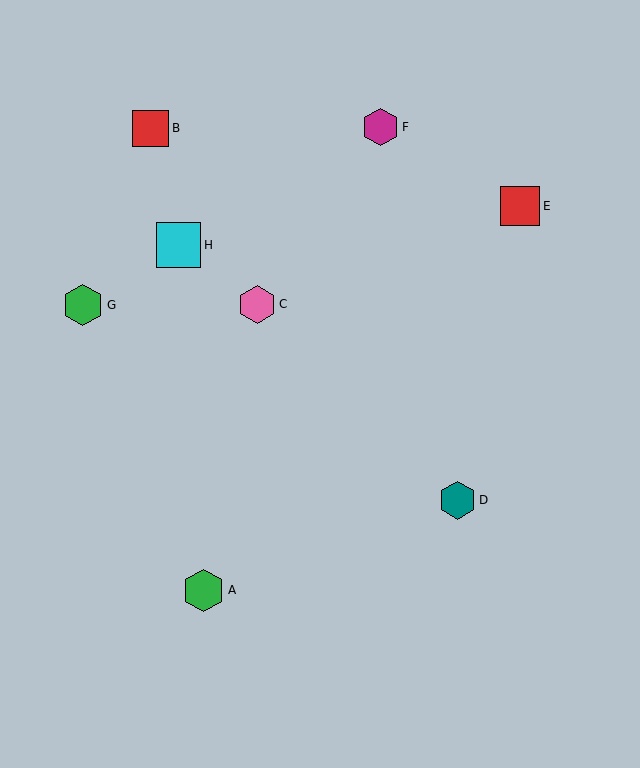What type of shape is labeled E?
Shape E is a red square.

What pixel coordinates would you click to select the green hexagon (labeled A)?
Click at (204, 590) to select the green hexagon A.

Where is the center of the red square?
The center of the red square is at (520, 206).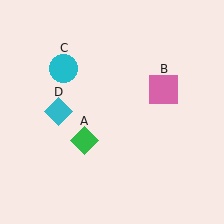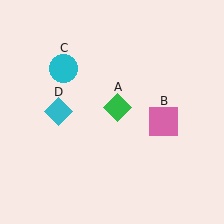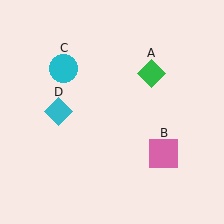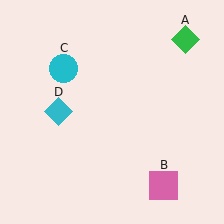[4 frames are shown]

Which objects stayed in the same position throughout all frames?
Cyan circle (object C) and cyan diamond (object D) remained stationary.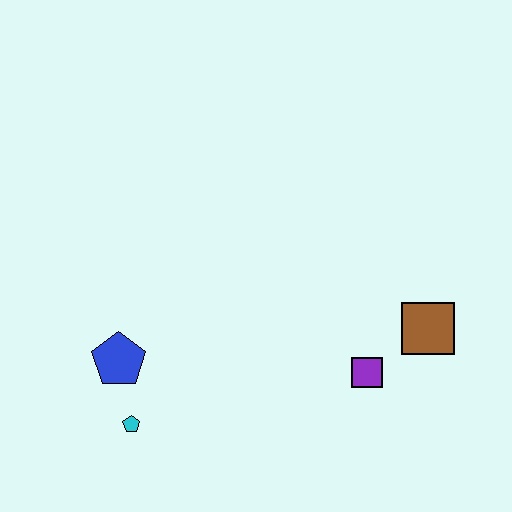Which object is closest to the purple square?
The brown square is closest to the purple square.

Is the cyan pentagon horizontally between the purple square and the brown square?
No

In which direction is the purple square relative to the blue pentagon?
The purple square is to the right of the blue pentagon.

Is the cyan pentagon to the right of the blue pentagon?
Yes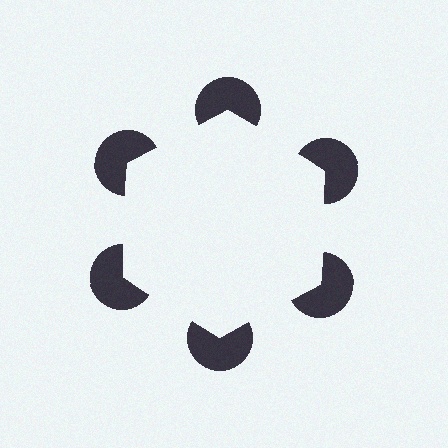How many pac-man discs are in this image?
There are 6 — one at each vertex of the illusory hexagon.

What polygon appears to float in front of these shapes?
An illusory hexagon — its edges are inferred from the aligned wedge cuts in the pac-man discs, not physically drawn.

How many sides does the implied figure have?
6 sides.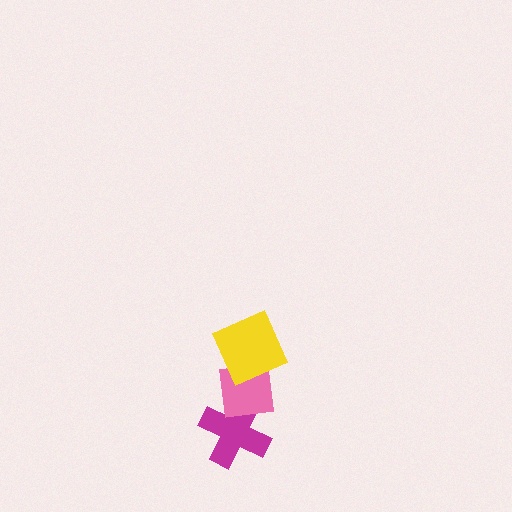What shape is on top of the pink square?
The yellow square is on top of the pink square.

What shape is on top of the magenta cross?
The pink square is on top of the magenta cross.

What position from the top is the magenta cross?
The magenta cross is 3rd from the top.